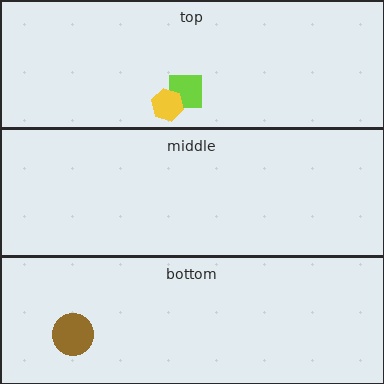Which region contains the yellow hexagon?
The top region.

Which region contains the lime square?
The top region.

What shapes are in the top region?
The lime square, the yellow hexagon.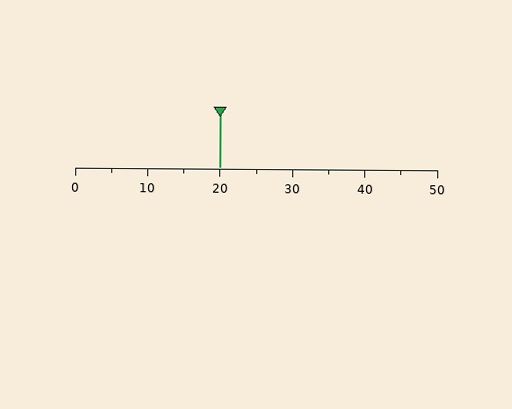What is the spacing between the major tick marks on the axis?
The major ticks are spaced 10 apart.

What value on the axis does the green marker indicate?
The marker indicates approximately 20.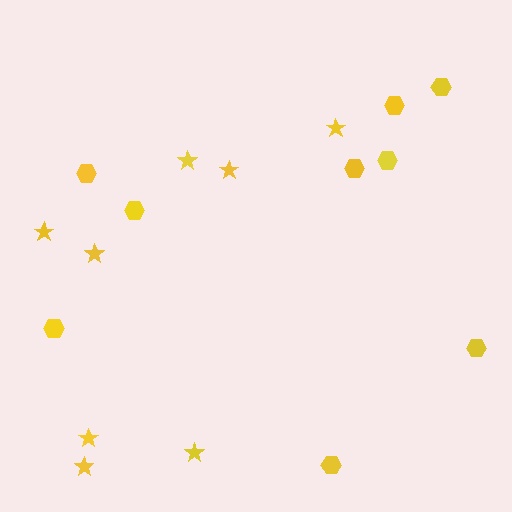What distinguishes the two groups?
There are 2 groups: one group of stars (8) and one group of hexagons (9).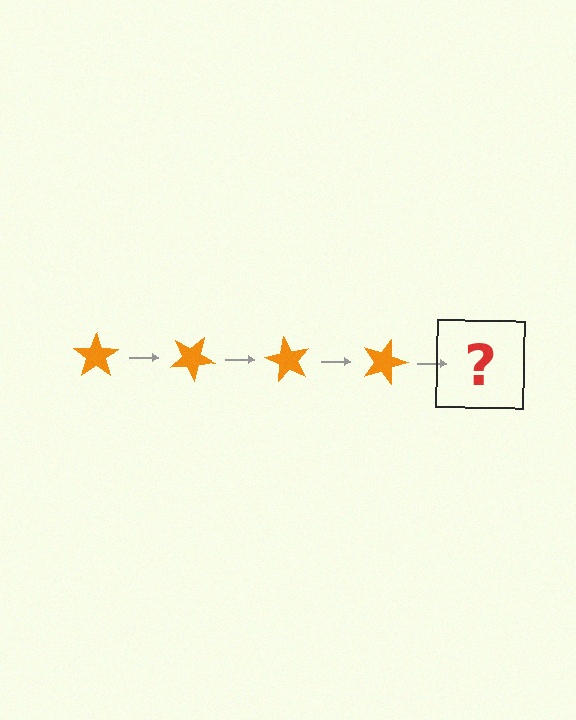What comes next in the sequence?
The next element should be an orange star rotated 120 degrees.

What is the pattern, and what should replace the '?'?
The pattern is that the star rotates 30 degrees each step. The '?' should be an orange star rotated 120 degrees.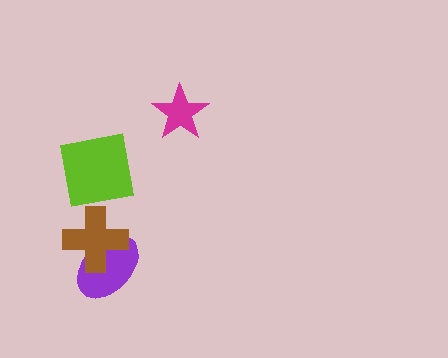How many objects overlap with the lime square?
0 objects overlap with the lime square.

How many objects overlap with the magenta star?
0 objects overlap with the magenta star.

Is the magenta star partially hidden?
No, no other shape covers it.